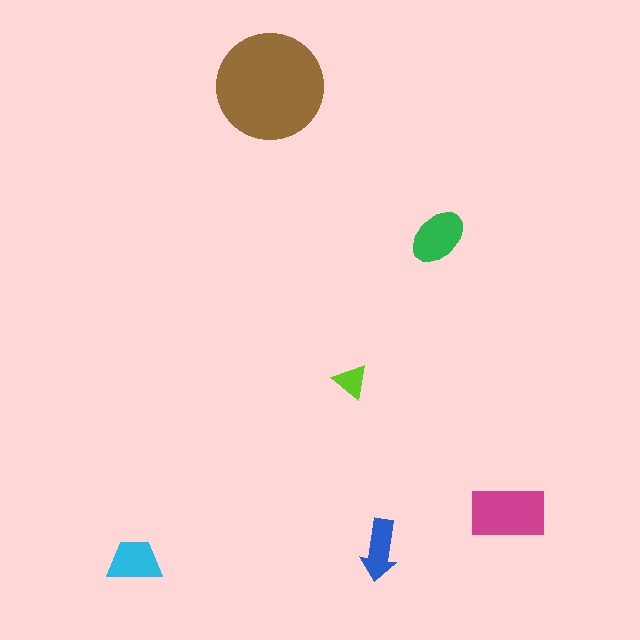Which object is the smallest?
The lime triangle.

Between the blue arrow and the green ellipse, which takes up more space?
The green ellipse.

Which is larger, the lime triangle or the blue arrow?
The blue arrow.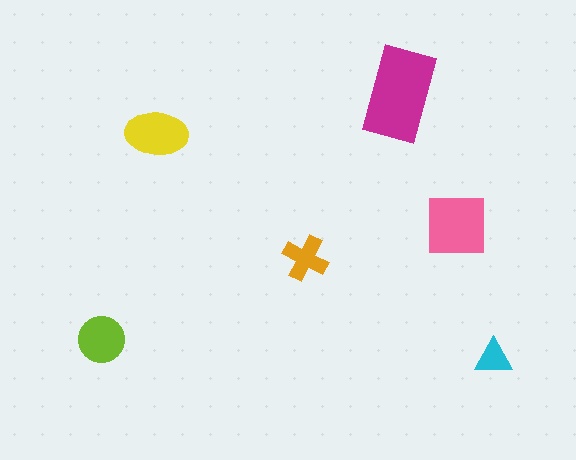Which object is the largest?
The magenta rectangle.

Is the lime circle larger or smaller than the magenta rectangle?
Smaller.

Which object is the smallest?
The cyan triangle.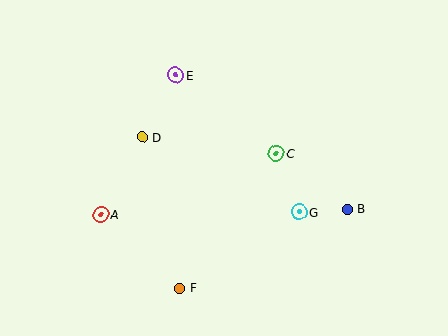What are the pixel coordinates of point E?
Point E is at (176, 75).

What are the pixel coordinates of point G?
Point G is at (299, 212).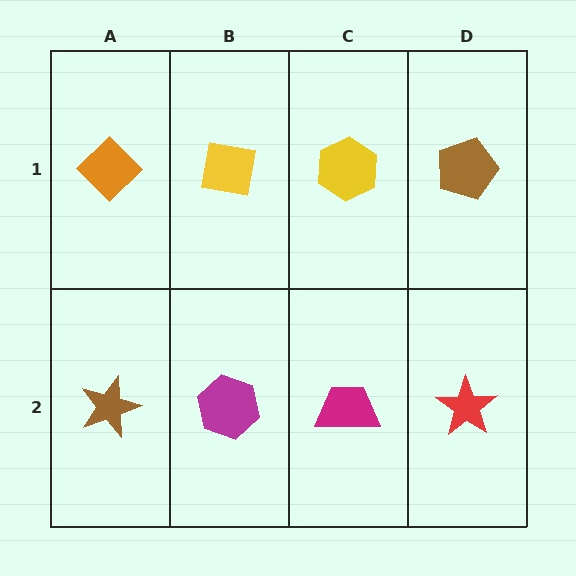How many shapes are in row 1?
4 shapes.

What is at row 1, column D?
A brown pentagon.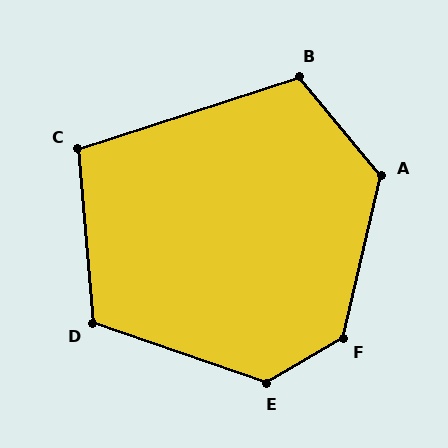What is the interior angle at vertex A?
Approximately 127 degrees (obtuse).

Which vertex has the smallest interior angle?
C, at approximately 103 degrees.